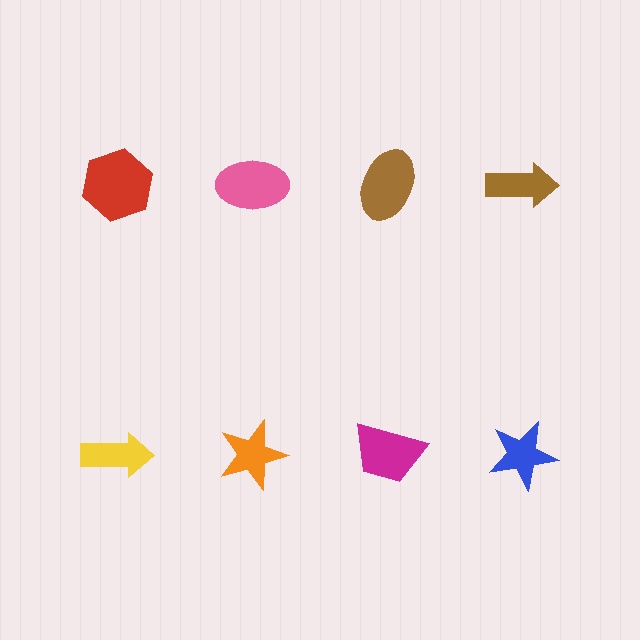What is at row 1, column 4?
A brown arrow.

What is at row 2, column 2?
An orange star.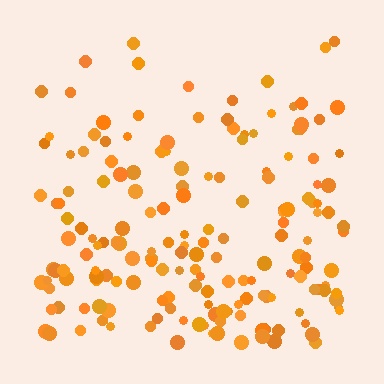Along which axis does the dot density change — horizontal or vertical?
Vertical.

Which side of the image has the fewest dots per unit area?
The top.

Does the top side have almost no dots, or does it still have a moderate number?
Still a moderate number, just noticeably fewer than the bottom.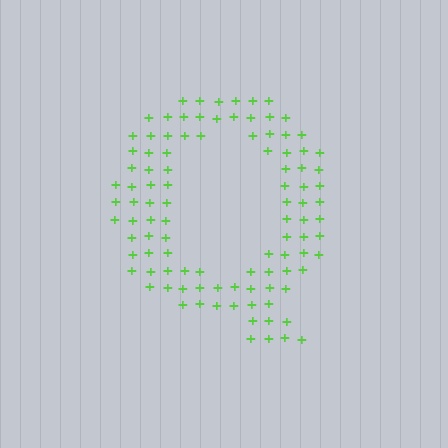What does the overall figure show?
The overall figure shows the letter Q.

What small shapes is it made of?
It is made of small plus signs.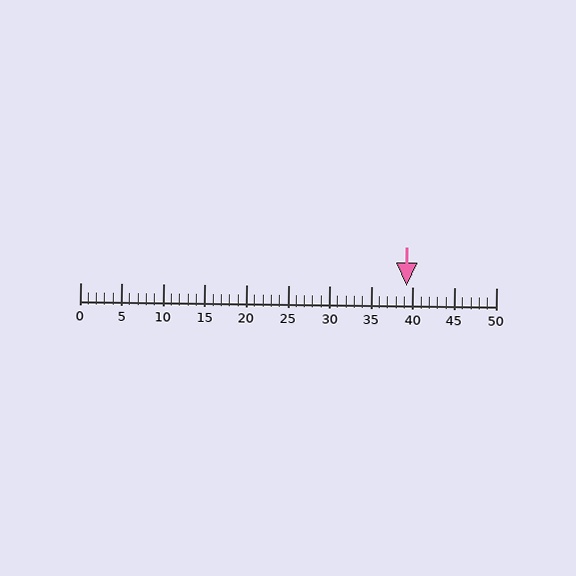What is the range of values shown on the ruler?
The ruler shows values from 0 to 50.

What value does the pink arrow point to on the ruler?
The pink arrow points to approximately 39.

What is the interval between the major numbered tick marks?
The major tick marks are spaced 5 units apart.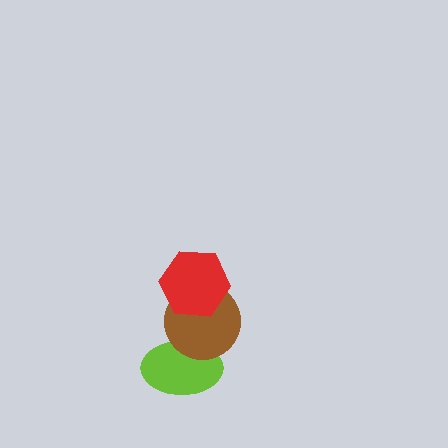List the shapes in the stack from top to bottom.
From top to bottom: the red hexagon, the brown circle, the lime ellipse.